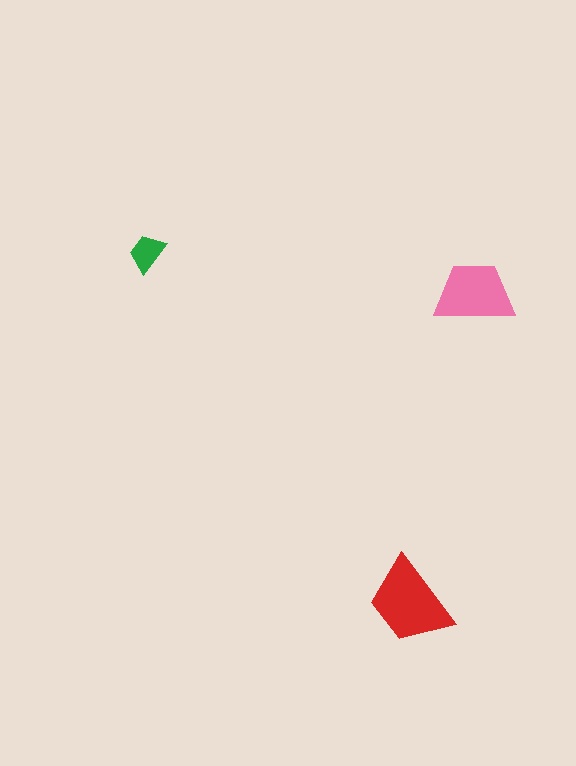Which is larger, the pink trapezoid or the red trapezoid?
The red one.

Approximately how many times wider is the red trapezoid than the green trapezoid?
About 2.5 times wider.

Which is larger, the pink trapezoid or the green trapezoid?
The pink one.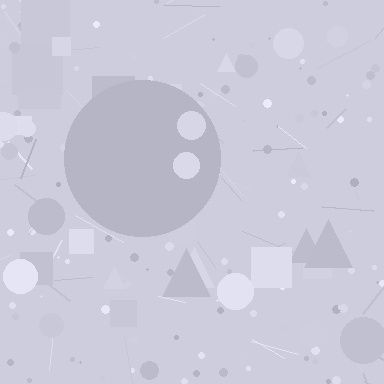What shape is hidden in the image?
A circle is hidden in the image.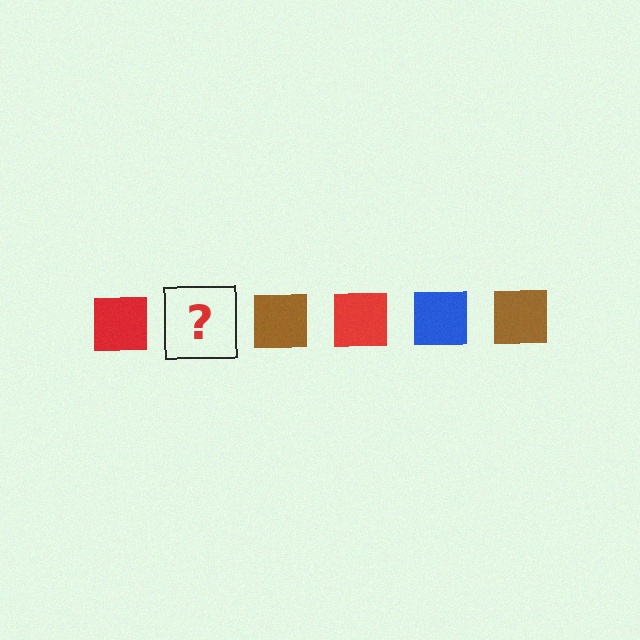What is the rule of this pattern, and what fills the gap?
The rule is that the pattern cycles through red, blue, brown squares. The gap should be filled with a blue square.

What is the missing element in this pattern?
The missing element is a blue square.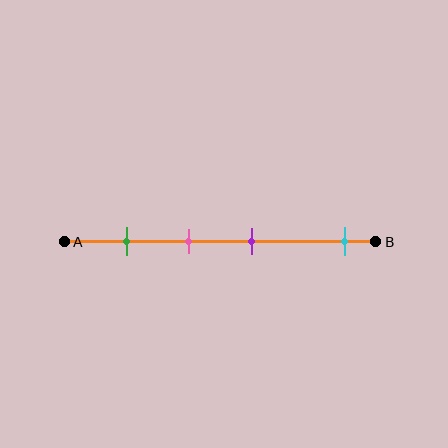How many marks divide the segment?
There are 4 marks dividing the segment.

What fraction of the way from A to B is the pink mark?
The pink mark is approximately 40% (0.4) of the way from A to B.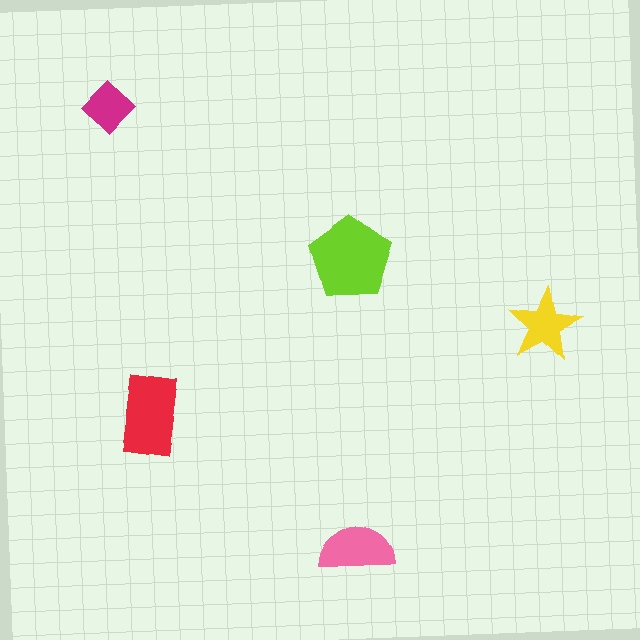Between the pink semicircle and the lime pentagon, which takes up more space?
The lime pentagon.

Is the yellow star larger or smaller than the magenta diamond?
Larger.